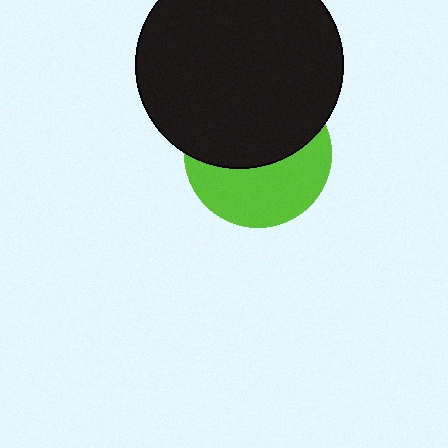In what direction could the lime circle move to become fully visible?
The lime circle could move down. That would shift it out from behind the black circle entirely.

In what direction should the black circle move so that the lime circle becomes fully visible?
The black circle should move up. That is the shortest direction to clear the overlap and leave the lime circle fully visible.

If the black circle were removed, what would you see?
You would see the complete lime circle.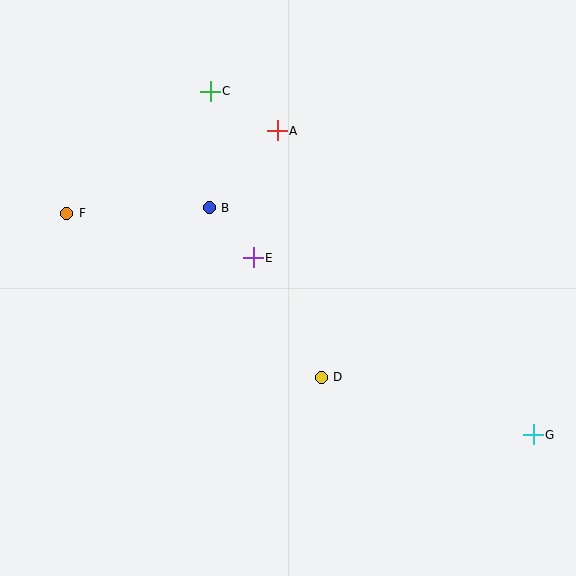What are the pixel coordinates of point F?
Point F is at (67, 213).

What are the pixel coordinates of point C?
Point C is at (210, 91).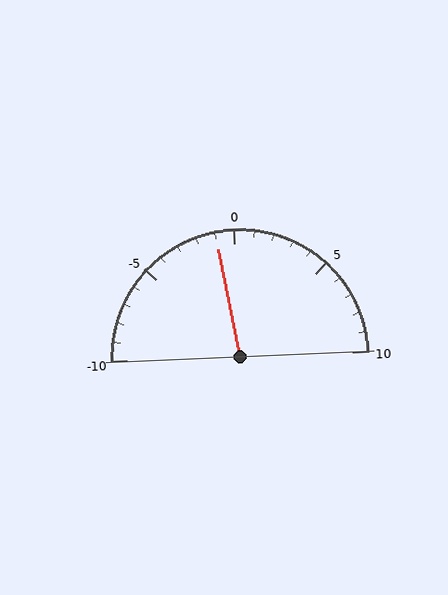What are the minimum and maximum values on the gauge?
The gauge ranges from -10 to 10.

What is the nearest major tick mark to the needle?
The nearest major tick mark is 0.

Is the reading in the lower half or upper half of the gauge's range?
The reading is in the lower half of the range (-10 to 10).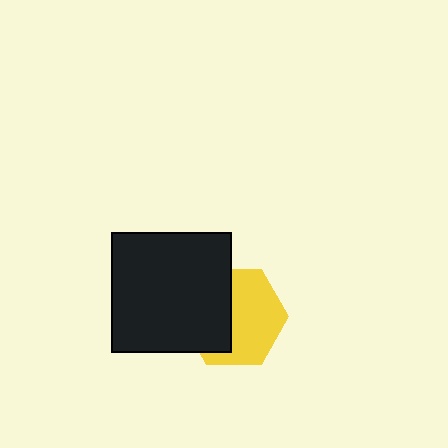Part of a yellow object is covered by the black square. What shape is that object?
It is a hexagon.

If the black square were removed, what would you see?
You would see the complete yellow hexagon.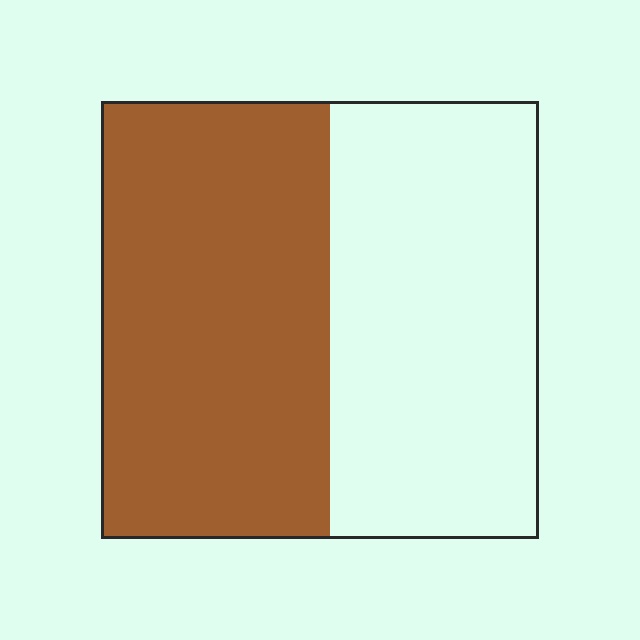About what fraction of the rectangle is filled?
About one half (1/2).